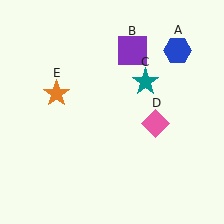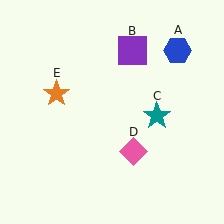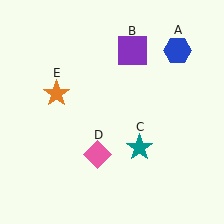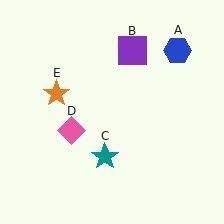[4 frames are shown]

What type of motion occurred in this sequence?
The teal star (object C), pink diamond (object D) rotated clockwise around the center of the scene.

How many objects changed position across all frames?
2 objects changed position: teal star (object C), pink diamond (object D).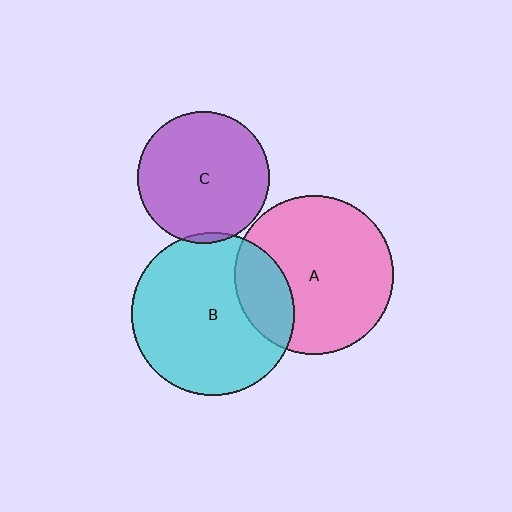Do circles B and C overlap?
Yes.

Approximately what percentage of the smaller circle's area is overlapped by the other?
Approximately 5%.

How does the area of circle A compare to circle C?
Approximately 1.4 times.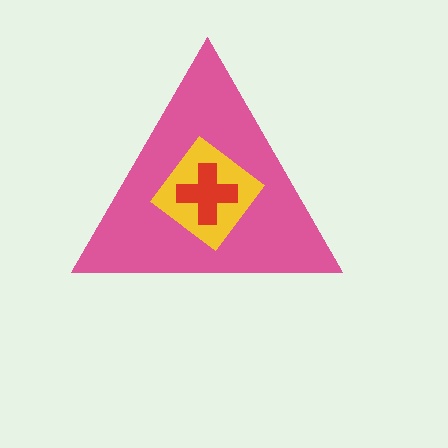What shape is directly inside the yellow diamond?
The red cross.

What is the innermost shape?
The red cross.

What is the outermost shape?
The pink triangle.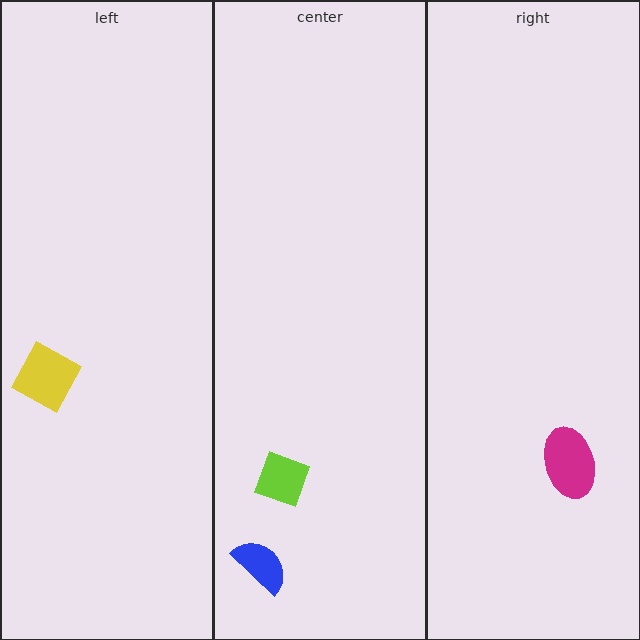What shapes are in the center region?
The blue semicircle, the lime diamond.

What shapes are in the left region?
The yellow square.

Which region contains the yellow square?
The left region.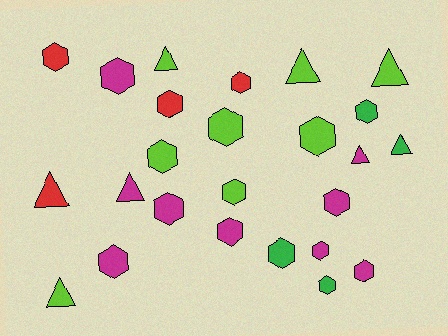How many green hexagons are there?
There are 3 green hexagons.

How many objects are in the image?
There are 25 objects.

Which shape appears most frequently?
Hexagon, with 17 objects.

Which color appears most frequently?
Magenta, with 9 objects.